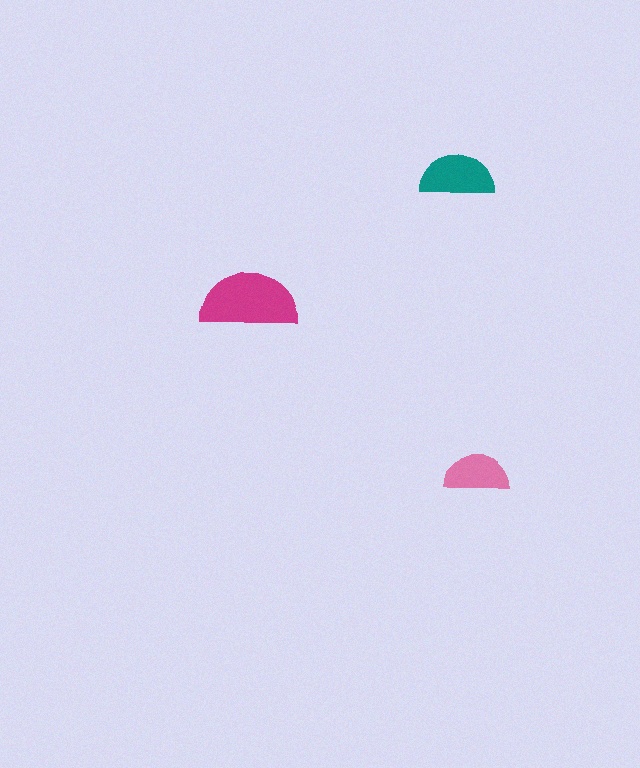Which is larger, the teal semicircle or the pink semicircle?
The teal one.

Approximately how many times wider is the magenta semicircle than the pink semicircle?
About 1.5 times wider.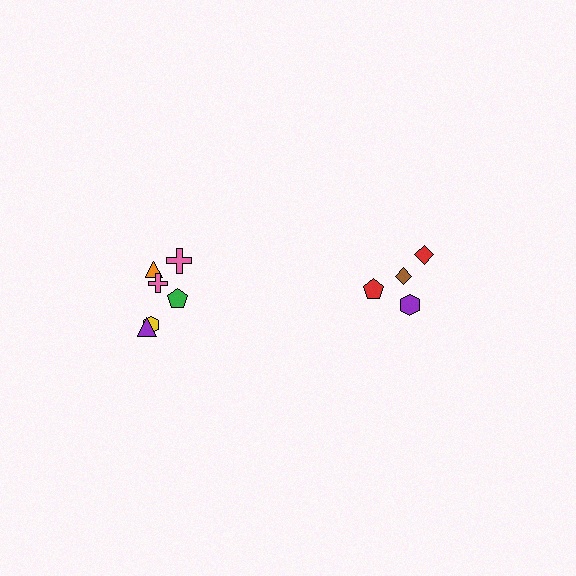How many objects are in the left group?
There are 6 objects.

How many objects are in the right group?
There are 4 objects.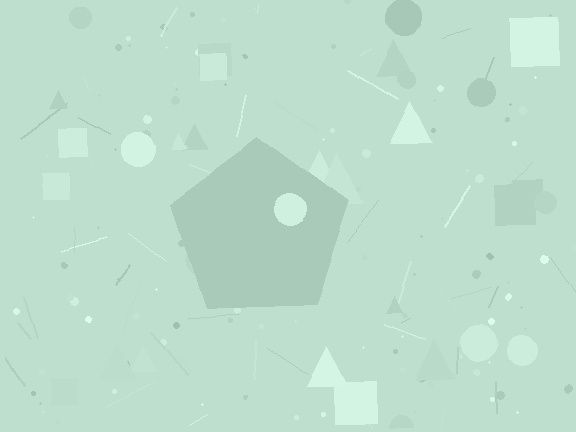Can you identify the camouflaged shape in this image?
The camouflaged shape is a pentagon.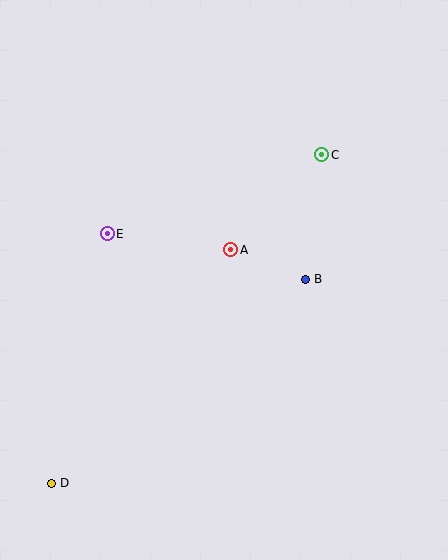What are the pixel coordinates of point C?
Point C is at (322, 155).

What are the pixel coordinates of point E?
Point E is at (107, 234).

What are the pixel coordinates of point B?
Point B is at (305, 279).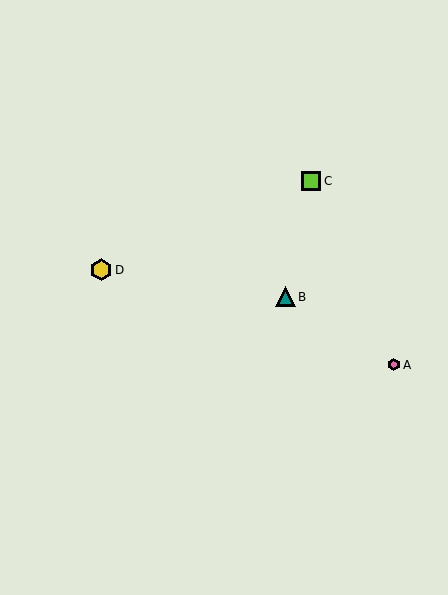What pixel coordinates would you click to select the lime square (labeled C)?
Click at (311, 181) to select the lime square C.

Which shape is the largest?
The yellow hexagon (labeled D) is the largest.